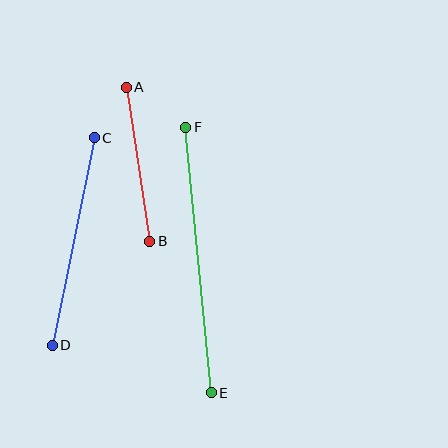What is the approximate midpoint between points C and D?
The midpoint is at approximately (73, 242) pixels.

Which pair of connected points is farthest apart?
Points E and F are farthest apart.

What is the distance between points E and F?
The distance is approximately 267 pixels.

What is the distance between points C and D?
The distance is approximately 212 pixels.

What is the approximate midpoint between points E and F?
The midpoint is at approximately (198, 260) pixels.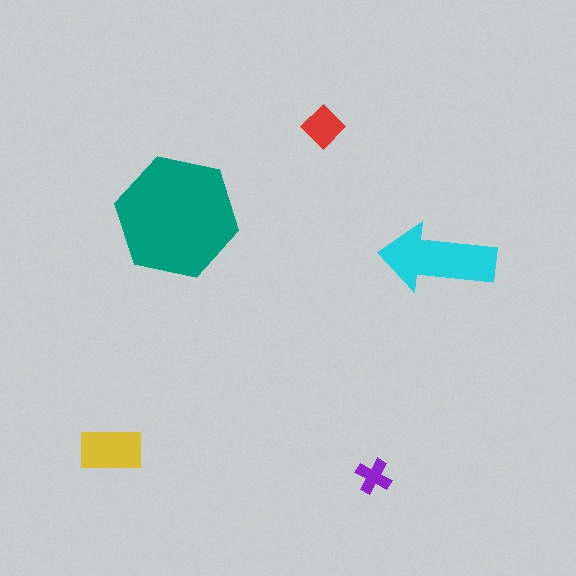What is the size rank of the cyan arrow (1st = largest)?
2nd.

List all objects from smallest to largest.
The purple cross, the red diamond, the yellow rectangle, the cyan arrow, the teal hexagon.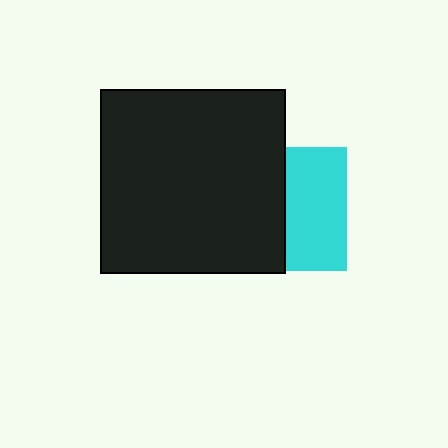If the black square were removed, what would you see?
You would see the complete cyan square.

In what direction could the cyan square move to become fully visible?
The cyan square could move right. That would shift it out from behind the black square entirely.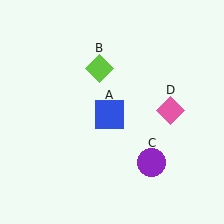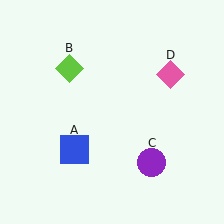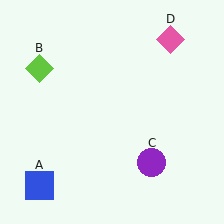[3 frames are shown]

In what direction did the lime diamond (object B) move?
The lime diamond (object B) moved left.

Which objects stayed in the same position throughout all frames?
Purple circle (object C) remained stationary.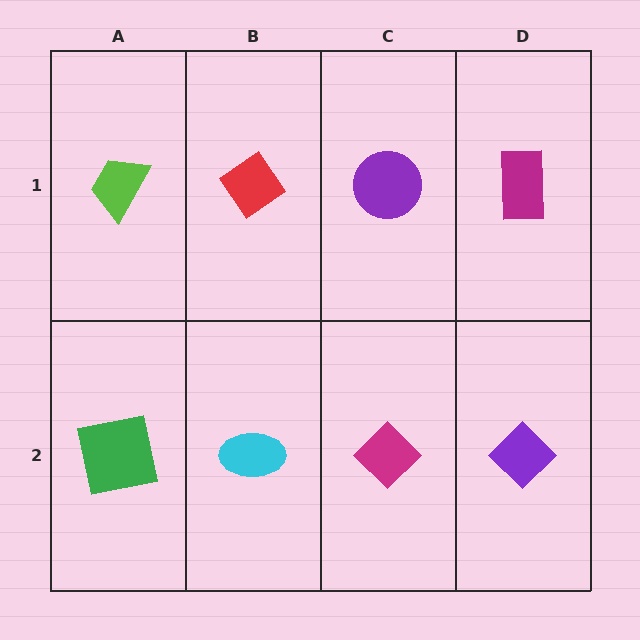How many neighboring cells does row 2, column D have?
2.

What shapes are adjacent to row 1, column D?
A purple diamond (row 2, column D), a purple circle (row 1, column C).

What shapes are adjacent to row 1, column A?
A green square (row 2, column A), a red diamond (row 1, column B).